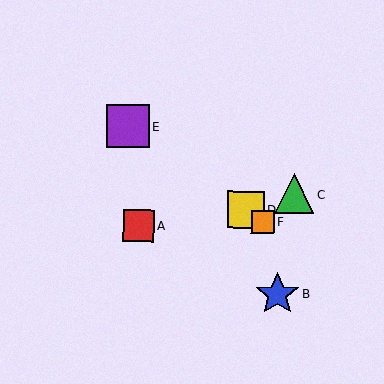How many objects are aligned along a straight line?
3 objects (D, E, F) are aligned along a straight line.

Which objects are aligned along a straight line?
Objects D, E, F are aligned along a straight line.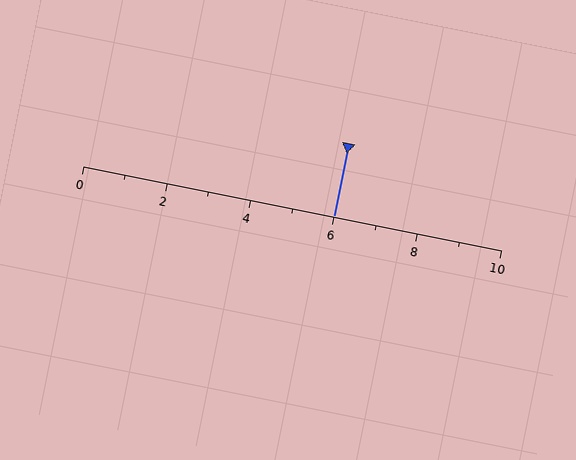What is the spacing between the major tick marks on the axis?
The major ticks are spaced 2 apart.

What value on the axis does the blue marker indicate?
The marker indicates approximately 6.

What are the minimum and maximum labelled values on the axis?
The axis runs from 0 to 10.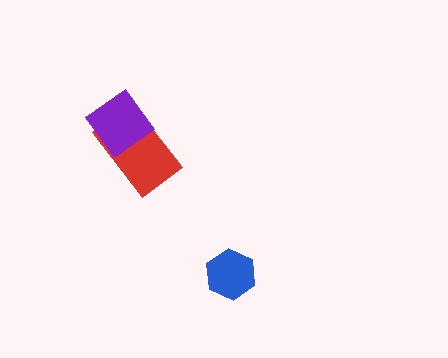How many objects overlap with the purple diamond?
1 object overlaps with the purple diamond.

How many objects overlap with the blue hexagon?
0 objects overlap with the blue hexagon.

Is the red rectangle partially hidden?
Yes, it is partially covered by another shape.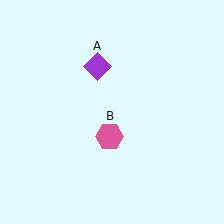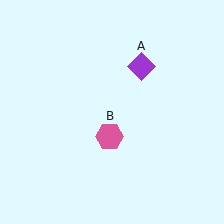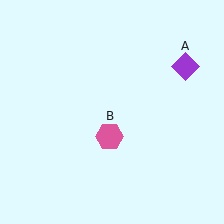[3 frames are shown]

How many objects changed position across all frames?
1 object changed position: purple diamond (object A).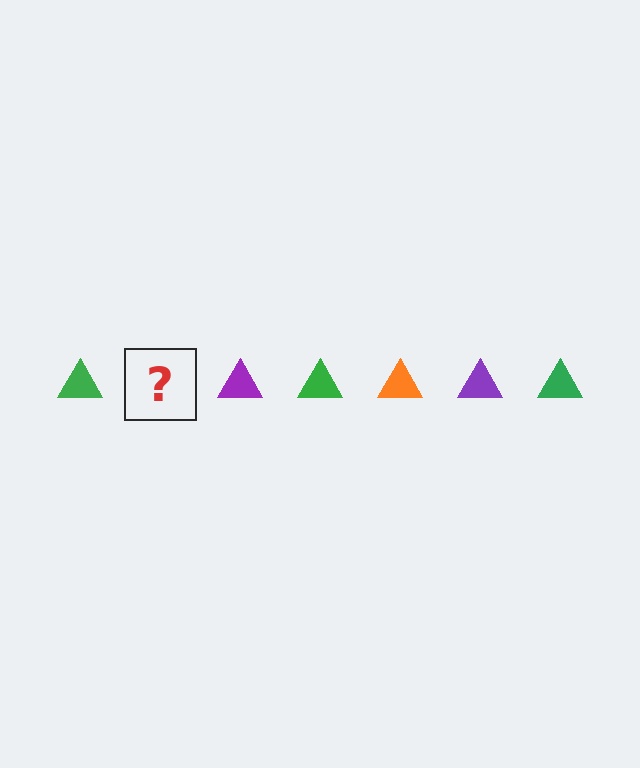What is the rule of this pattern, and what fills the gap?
The rule is that the pattern cycles through green, orange, purple triangles. The gap should be filled with an orange triangle.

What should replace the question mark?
The question mark should be replaced with an orange triangle.